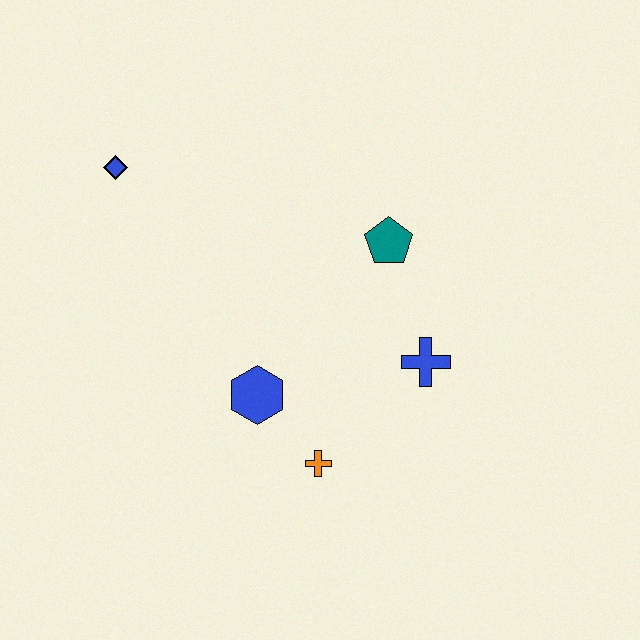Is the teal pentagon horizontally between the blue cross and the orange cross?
Yes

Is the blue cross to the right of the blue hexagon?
Yes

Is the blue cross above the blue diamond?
No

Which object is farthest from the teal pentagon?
The blue diamond is farthest from the teal pentagon.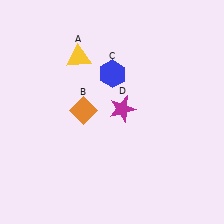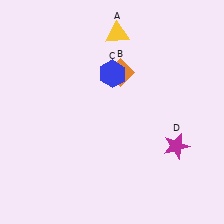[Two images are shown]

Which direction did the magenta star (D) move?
The magenta star (D) moved right.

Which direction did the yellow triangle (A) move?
The yellow triangle (A) moved right.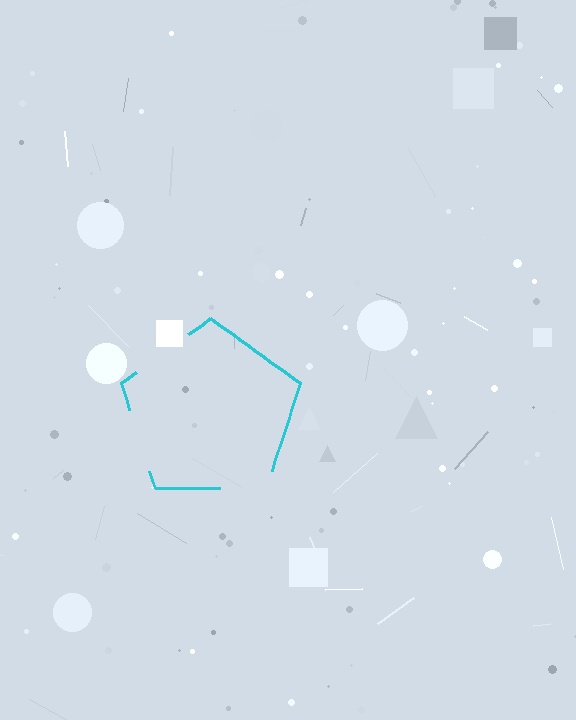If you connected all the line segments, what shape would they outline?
They would outline a pentagon.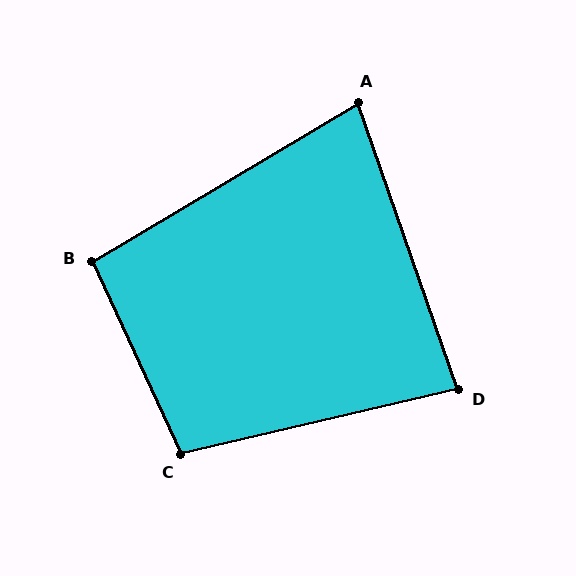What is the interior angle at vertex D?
Approximately 84 degrees (acute).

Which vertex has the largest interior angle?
C, at approximately 102 degrees.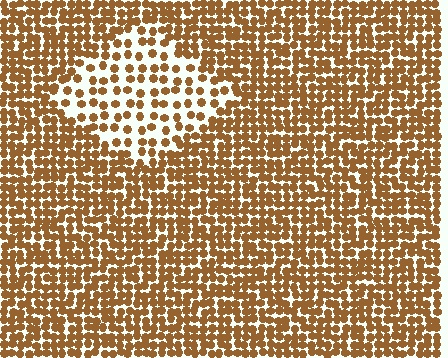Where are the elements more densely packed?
The elements are more densely packed outside the diamond boundary.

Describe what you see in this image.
The image contains small brown elements arranged at two different densities. A diamond-shaped region is visible where the elements are less densely packed than the surrounding area.